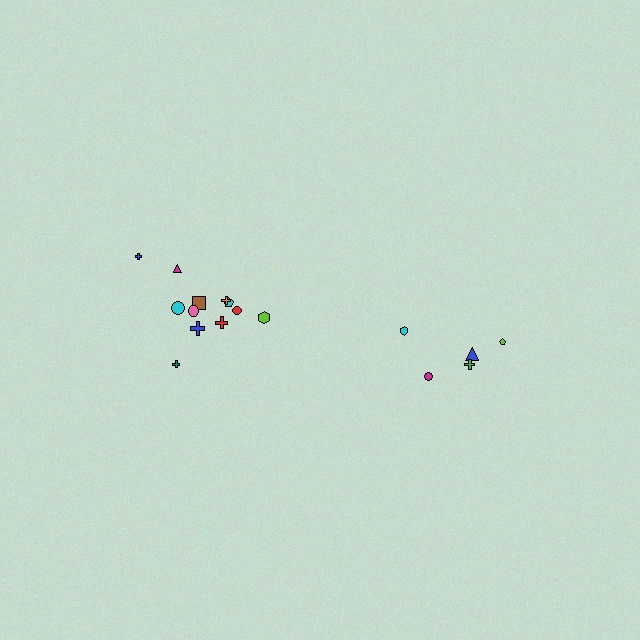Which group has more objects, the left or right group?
The left group.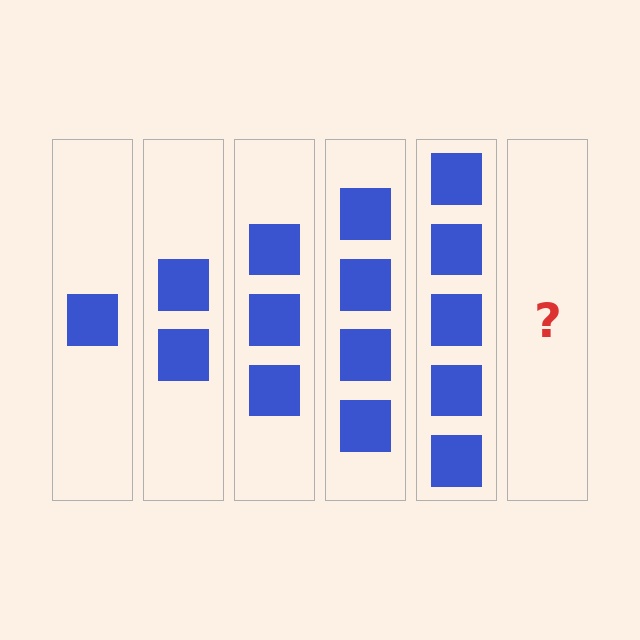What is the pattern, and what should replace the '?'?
The pattern is that each step adds one more square. The '?' should be 6 squares.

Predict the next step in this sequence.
The next step is 6 squares.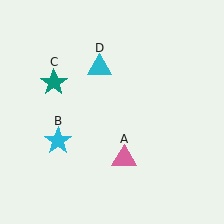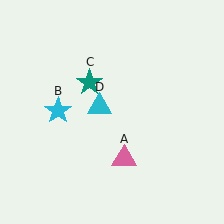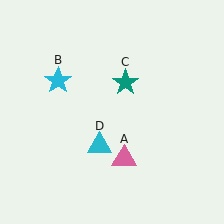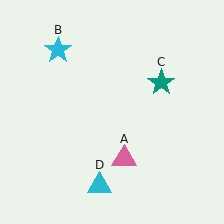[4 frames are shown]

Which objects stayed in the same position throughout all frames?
Pink triangle (object A) remained stationary.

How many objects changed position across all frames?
3 objects changed position: cyan star (object B), teal star (object C), cyan triangle (object D).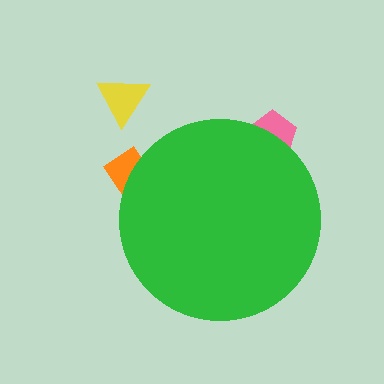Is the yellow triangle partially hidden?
No, the yellow triangle is fully visible.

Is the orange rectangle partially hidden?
Yes, the orange rectangle is partially hidden behind the green circle.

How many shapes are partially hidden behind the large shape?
2 shapes are partially hidden.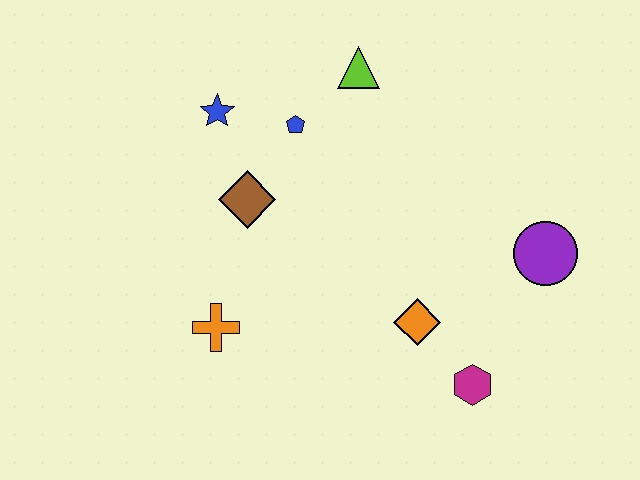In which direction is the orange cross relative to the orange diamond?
The orange cross is to the left of the orange diamond.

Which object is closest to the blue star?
The blue pentagon is closest to the blue star.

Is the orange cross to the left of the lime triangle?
Yes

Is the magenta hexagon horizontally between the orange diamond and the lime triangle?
No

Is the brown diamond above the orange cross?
Yes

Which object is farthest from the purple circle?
The blue star is farthest from the purple circle.